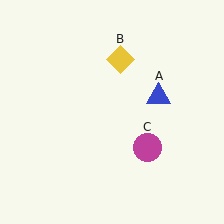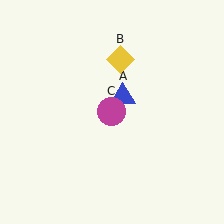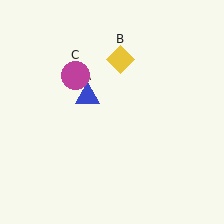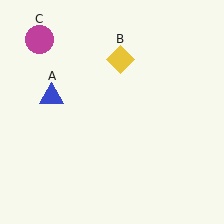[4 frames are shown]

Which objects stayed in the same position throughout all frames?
Yellow diamond (object B) remained stationary.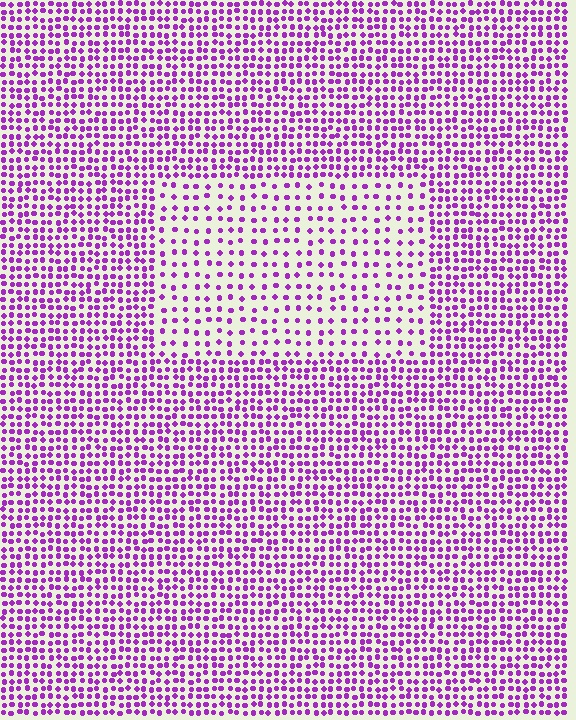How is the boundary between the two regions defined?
The boundary is defined by a change in element density (approximately 2.1x ratio). All elements are the same color, size, and shape.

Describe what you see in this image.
The image contains small purple elements arranged at two different densities. A rectangle-shaped region is visible where the elements are less densely packed than the surrounding area.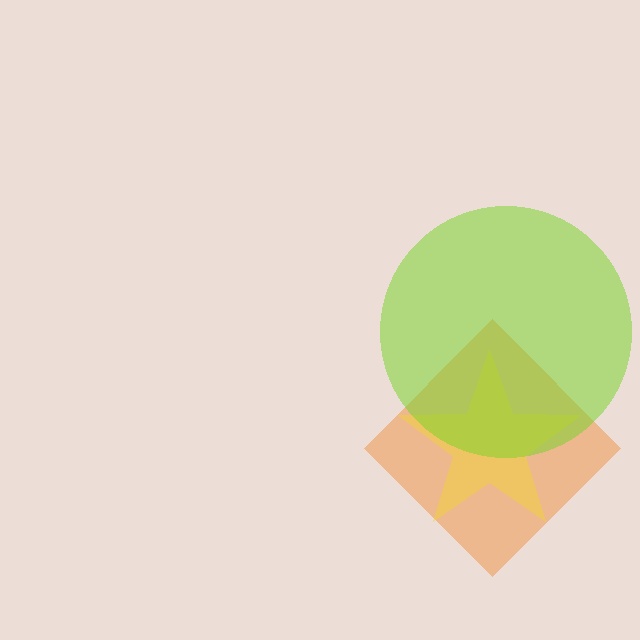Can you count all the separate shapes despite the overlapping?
Yes, there are 3 separate shapes.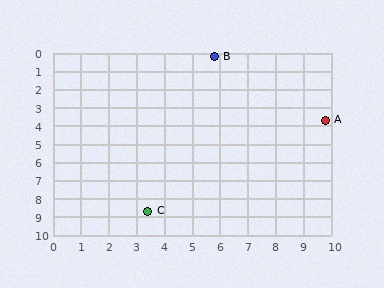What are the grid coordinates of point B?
Point B is at approximately (5.8, 0.2).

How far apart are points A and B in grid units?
Points A and B are about 5.3 grid units apart.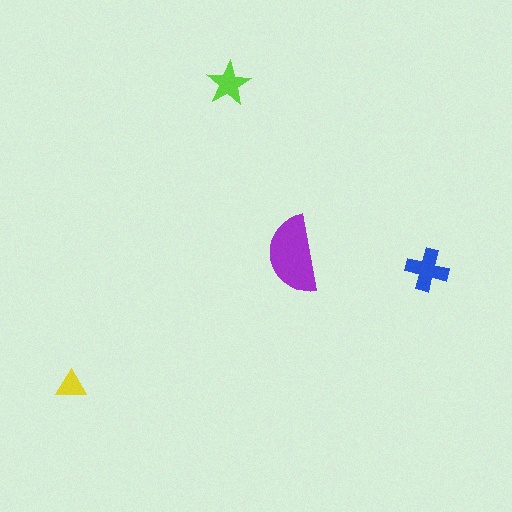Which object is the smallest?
The yellow triangle.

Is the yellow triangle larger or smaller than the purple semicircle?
Smaller.